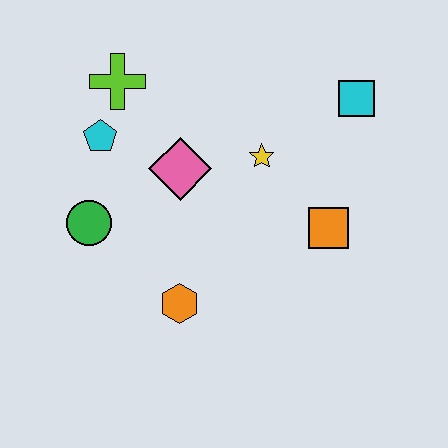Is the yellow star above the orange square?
Yes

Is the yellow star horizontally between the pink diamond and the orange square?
Yes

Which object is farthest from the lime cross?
The orange square is farthest from the lime cross.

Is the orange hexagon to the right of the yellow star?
No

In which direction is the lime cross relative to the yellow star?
The lime cross is to the left of the yellow star.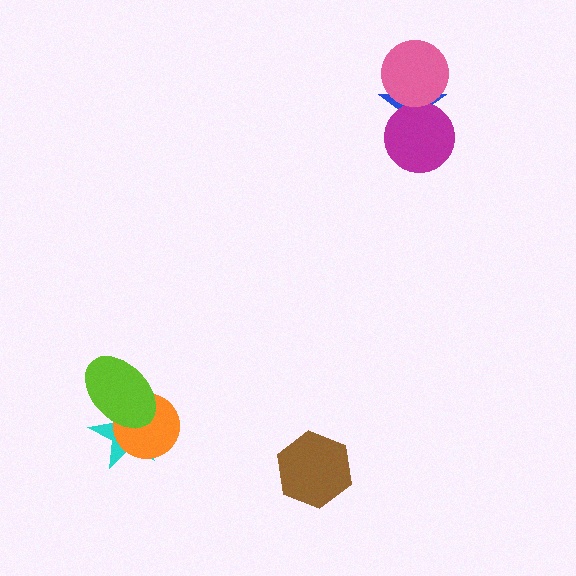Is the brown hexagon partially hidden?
No, no other shape covers it.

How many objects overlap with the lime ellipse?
2 objects overlap with the lime ellipse.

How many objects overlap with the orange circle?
2 objects overlap with the orange circle.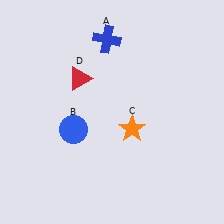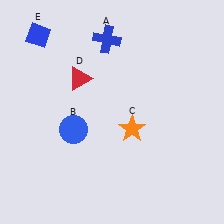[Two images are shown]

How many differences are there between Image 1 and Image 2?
There is 1 difference between the two images.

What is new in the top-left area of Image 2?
A blue diamond (E) was added in the top-left area of Image 2.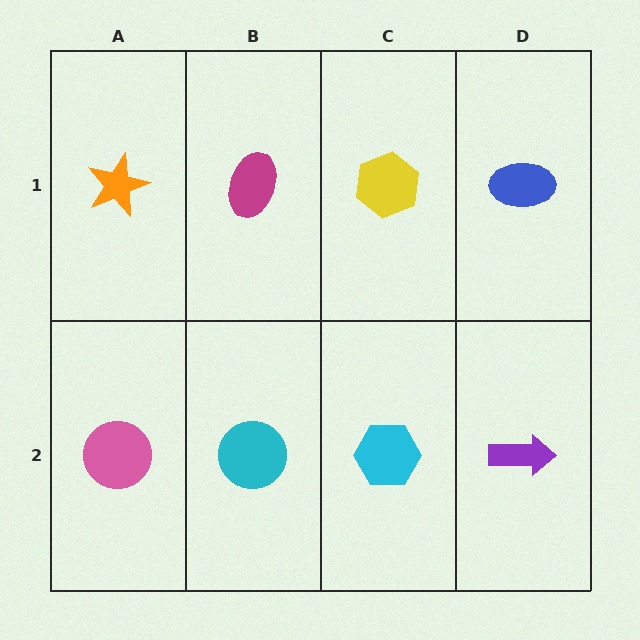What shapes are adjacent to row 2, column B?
A magenta ellipse (row 1, column B), a pink circle (row 2, column A), a cyan hexagon (row 2, column C).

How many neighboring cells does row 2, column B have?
3.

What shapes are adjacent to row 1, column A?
A pink circle (row 2, column A), a magenta ellipse (row 1, column B).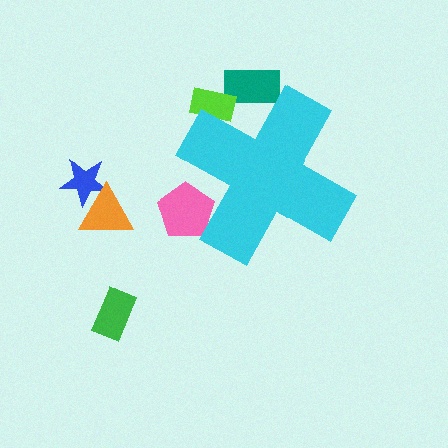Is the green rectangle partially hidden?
No, the green rectangle is fully visible.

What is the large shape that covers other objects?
A cyan cross.